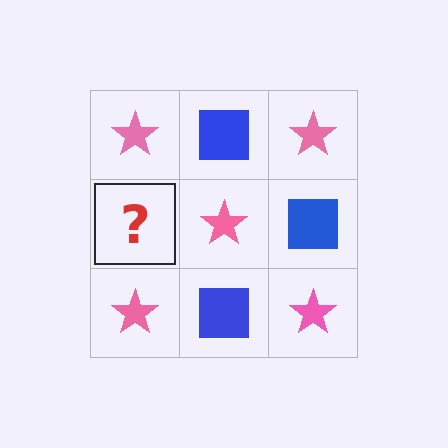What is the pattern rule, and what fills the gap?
The rule is that it alternates pink star and blue square in a checkerboard pattern. The gap should be filled with a blue square.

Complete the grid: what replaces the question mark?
The question mark should be replaced with a blue square.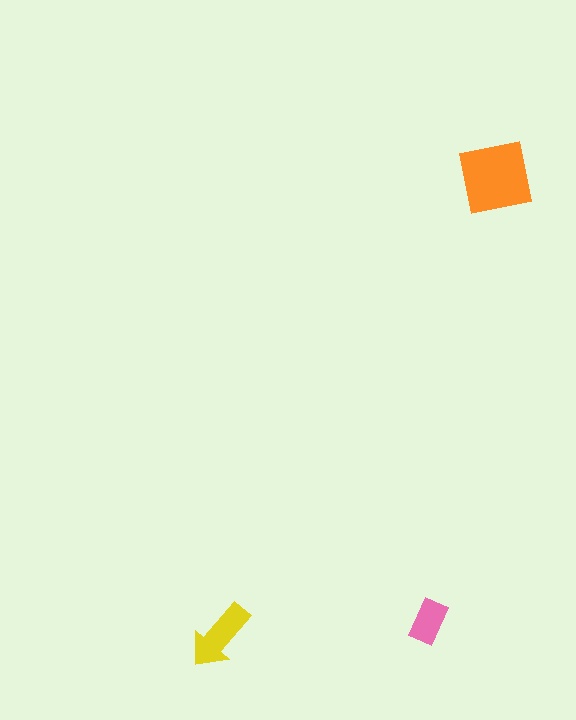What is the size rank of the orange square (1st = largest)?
1st.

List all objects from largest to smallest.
The orange square, the yellow arrow, the pink rectangle.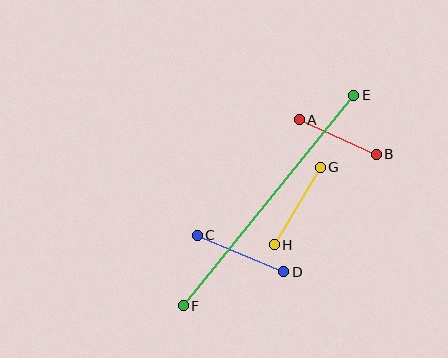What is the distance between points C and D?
The distance is approximately 94 pixels.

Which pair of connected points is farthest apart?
Points E and F are farthest apart.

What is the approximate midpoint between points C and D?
The midpoint is at approximately (241, 253) pixels.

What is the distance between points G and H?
The distance is approximately 90 pixels.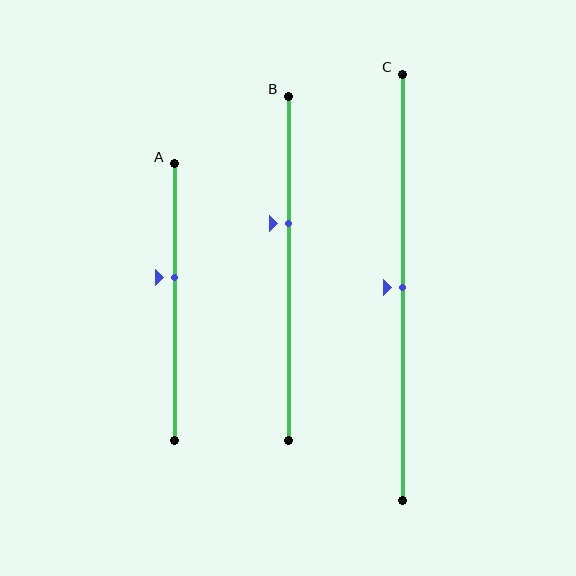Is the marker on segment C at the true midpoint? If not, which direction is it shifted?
Yes, the marker on segment C is at the true midpoint.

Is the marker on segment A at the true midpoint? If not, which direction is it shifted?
No, the marker on segment A is shifted upward by about 9% of the segment length.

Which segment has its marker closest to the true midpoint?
Segment C has its marker closest to the true midpoint.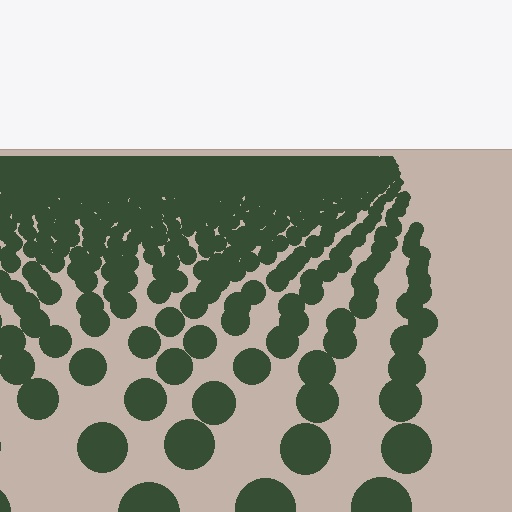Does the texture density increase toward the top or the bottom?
Density increases toward the top.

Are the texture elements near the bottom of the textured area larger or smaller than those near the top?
Larger. Near the bottom, elements are closer to the viewer and appear at a bigger on-screen size.